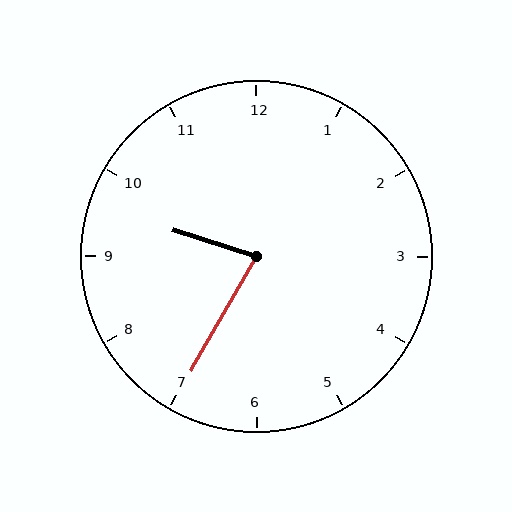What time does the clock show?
9:35.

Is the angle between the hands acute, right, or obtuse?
It is acute.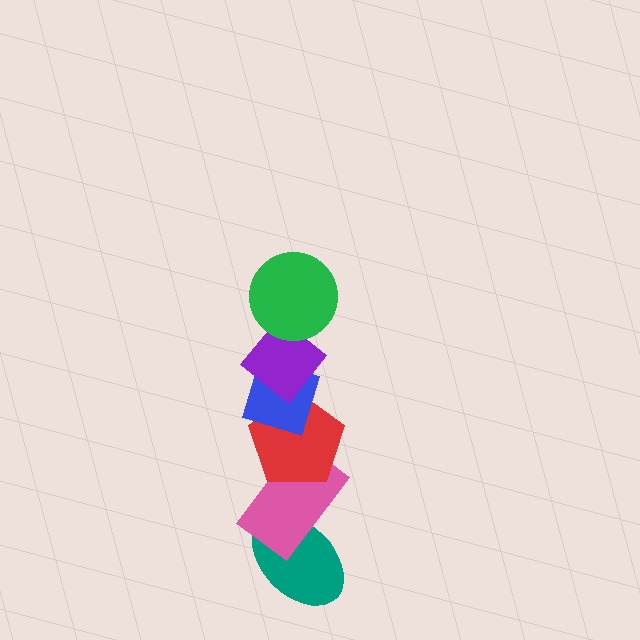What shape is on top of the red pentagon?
The blue diamond is on top of the red pentagon.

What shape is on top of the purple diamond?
The green circle is on top of the purple diamond.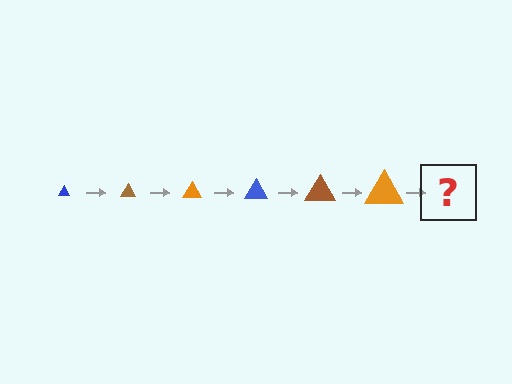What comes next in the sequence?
The next element should be a blue triangle, larger than the previous one.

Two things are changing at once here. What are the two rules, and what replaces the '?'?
The two rules are that the triangle grows larger each step and the color cycles through blue, brown, and orange. The '?' should be a blue triangle, larger than the previous one.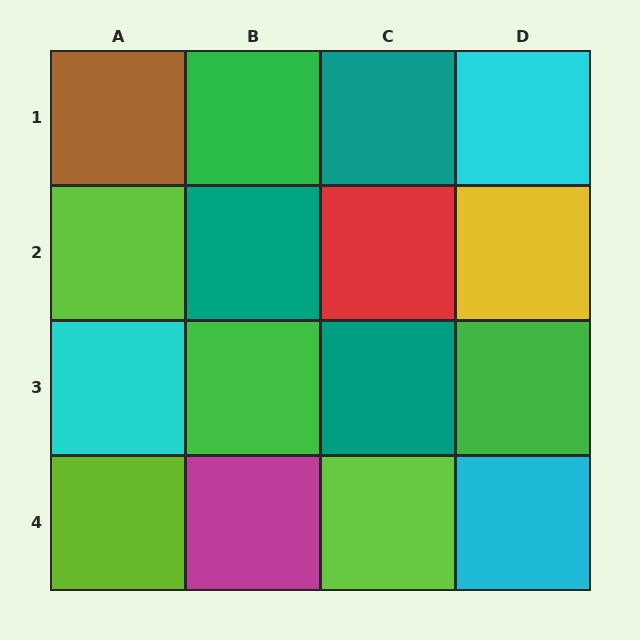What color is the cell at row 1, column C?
Teal.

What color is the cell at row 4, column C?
Lime.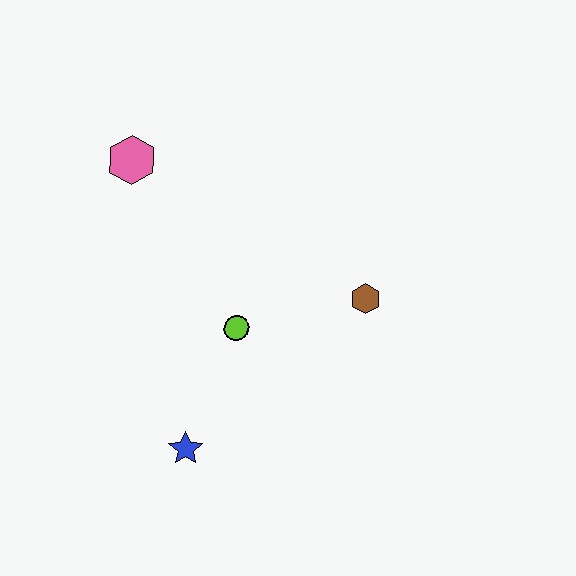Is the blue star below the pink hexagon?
Yes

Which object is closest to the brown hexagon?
The lime circle is closest to the brown hexagon.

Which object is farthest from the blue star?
The pink hexagon is farthest from the blue star.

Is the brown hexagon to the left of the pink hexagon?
No